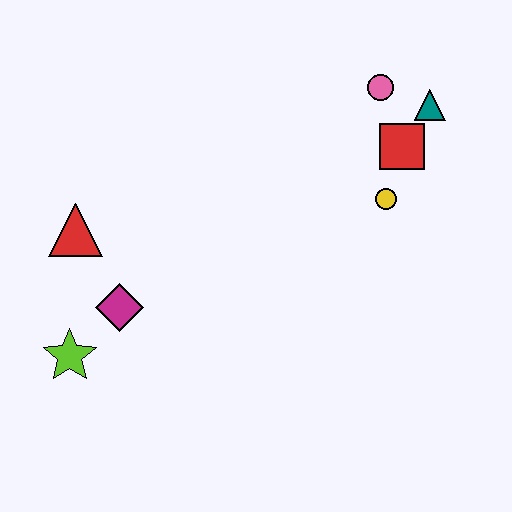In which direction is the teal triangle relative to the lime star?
The teal triangle is to the right of the lime star.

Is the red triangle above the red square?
No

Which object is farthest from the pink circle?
The lime star is farthest from the pink circle.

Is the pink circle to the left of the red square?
Yes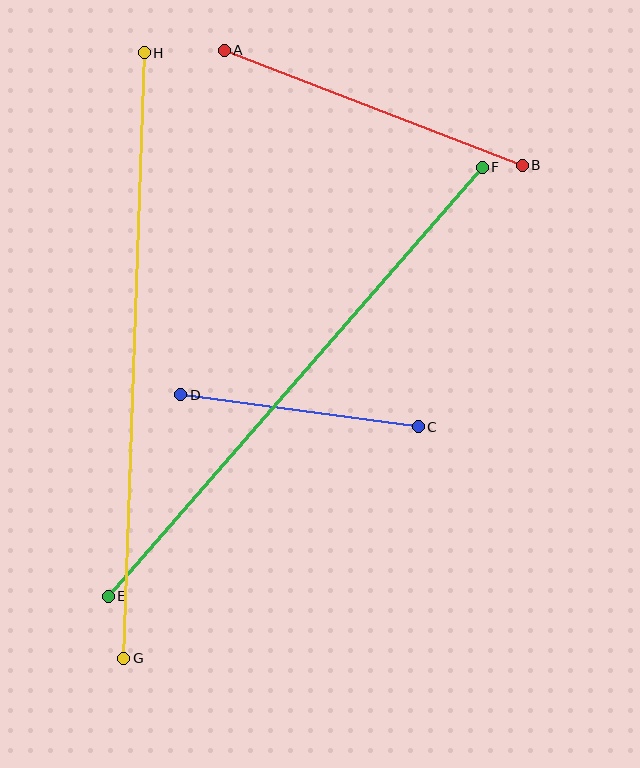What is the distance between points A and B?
The distance is approximately 319 pixels.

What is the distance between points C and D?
The distance is approximately 240 pixels.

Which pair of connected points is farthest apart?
Points G and H are farthest apart.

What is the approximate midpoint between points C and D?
The midpoint is at approximately (300, 411) pixels.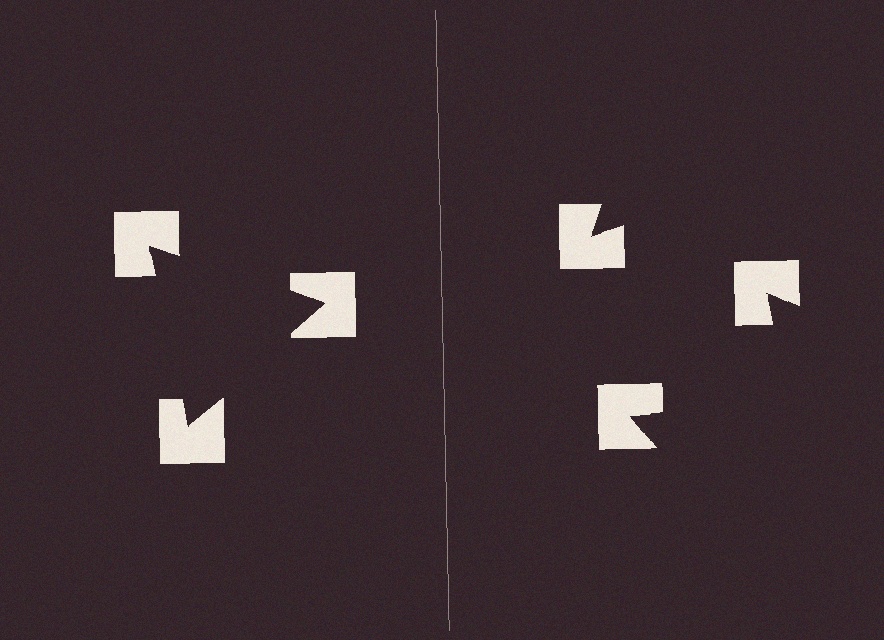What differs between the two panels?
The notched squares are positioned identically on both sides; only the wedge orientations differ. On the left they align to a triangle; on the right they are misaligned.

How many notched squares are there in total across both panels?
6 — 3 on each side.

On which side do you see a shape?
An illusory triangle appears on the left side. On the right side the wedge cuts are rotated, so no coherent shape forms.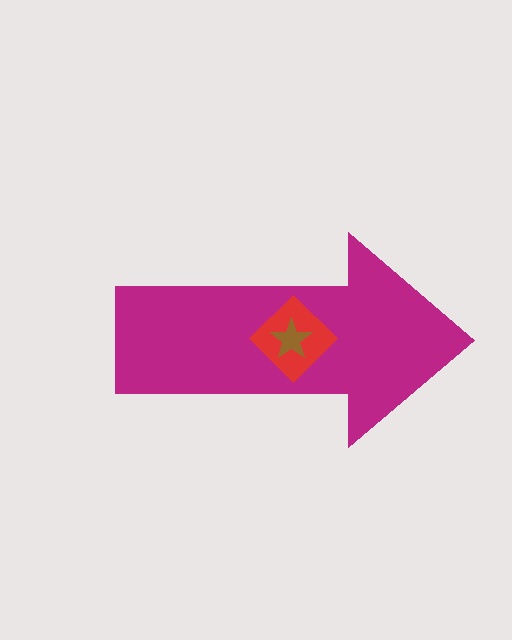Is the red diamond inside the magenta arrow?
Yes.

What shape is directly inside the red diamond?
The brown star.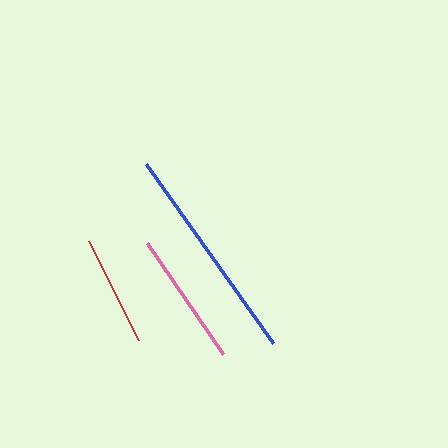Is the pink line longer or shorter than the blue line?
The blue line is longer than the pink line.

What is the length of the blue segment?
The blue segment is approximately 220 pixels long.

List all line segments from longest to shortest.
From longest to shortest: blue, pink, red.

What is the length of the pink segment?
The pink segment is approximately 134 pixels long.